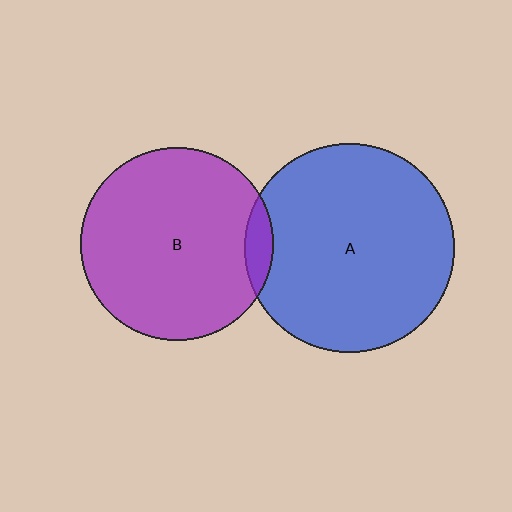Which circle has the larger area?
Circle A (blue).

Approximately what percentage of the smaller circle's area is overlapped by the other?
Approximately 5%.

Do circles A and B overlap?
Yes.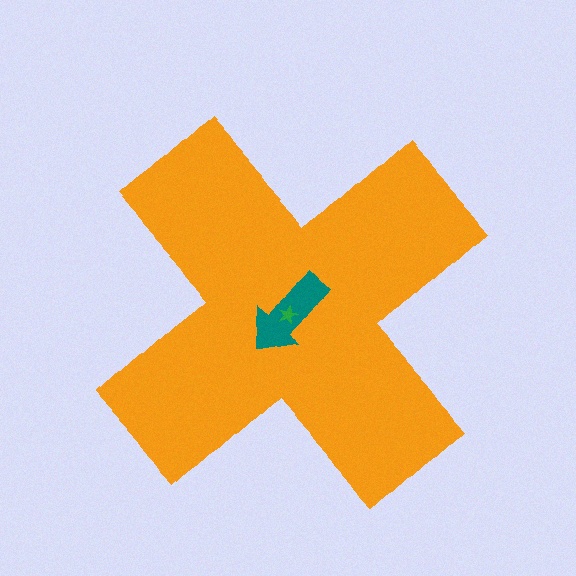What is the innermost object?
The green star.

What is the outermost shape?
The orange cross.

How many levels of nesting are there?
3.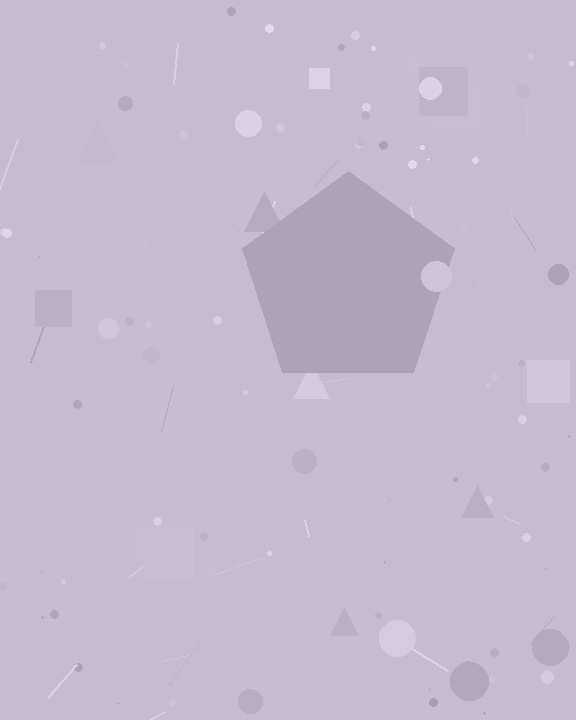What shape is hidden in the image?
A pentagon is hidden in the image.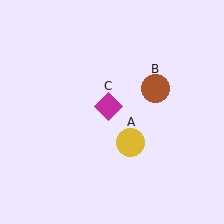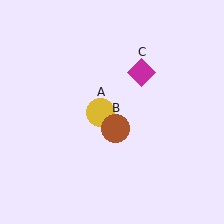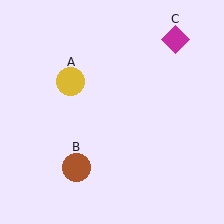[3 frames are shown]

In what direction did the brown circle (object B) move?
The brown circle (object B) moved down and to the left.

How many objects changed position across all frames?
3 objects changed position: yellow circle (object A), brown circle (object B), magenta diamond (object C).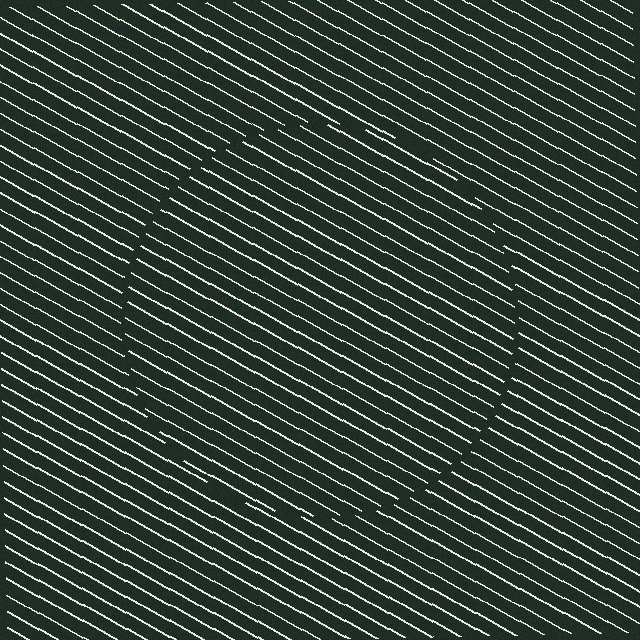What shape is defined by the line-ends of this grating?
An illusory circle. The interior of the shape contains the same grating, shifted by half a period — the contour is defined by the phase discontinuity where line-ends from the inner and outer gratings abut.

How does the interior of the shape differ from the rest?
The interior of the shape contains the same grating, shifted by half a period — the contour is defined by the phase discontinuity where line-ends from the inner and outer gratings abut.